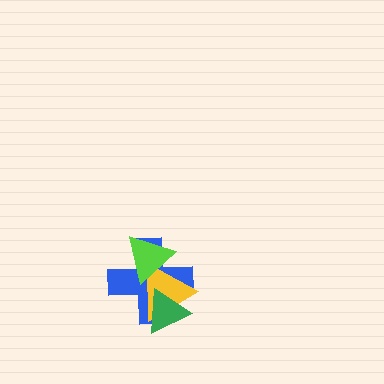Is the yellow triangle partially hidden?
Yes, it is partially covered by another shape.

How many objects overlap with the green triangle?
2 objects overlap with the green triangle.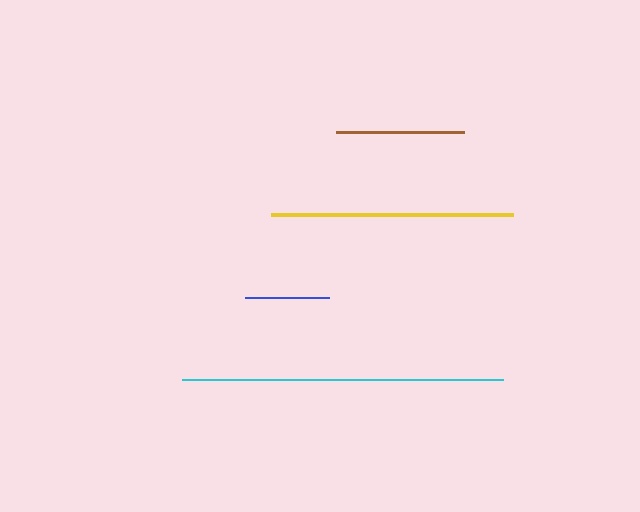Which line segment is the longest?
The cyan line is the longest at approximately 321 pixels.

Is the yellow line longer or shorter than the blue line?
The yellow line is longer than the blue line.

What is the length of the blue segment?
The blue segment is approximately 84 pixels long.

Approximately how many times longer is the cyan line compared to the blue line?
The cyan line is approximately 3.8 times the length of the blue line.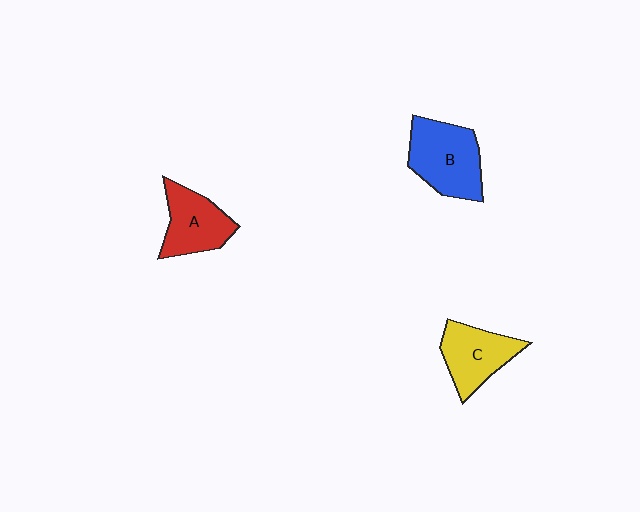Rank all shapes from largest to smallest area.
From largest to smallest: B (blue), C (yellow), A (red).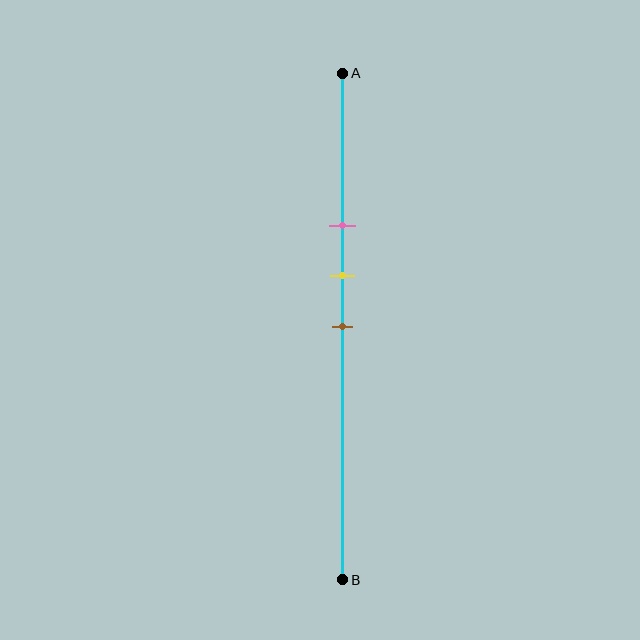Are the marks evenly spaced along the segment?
Yes, the marks are approximately evenly spaced.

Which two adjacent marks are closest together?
The yellow and brown marks are the closest adjacent pair.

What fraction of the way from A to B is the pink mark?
The pink mark is approximately 30% (0.3) of the way from A to B.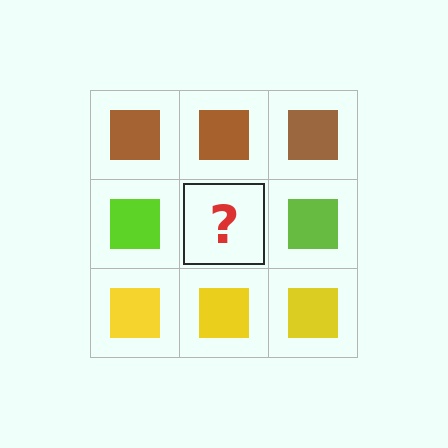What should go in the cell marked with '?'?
The missing cell should contain a lime square.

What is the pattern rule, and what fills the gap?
The rule is that each row has a consistent color. The gap should be filled with a lime square.